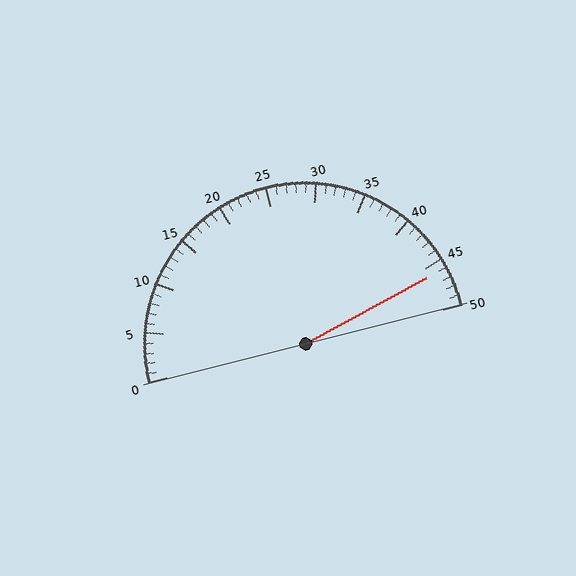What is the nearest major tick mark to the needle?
The nearest major tick mark is 45.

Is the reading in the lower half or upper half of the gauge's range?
The reading is in the upper half of the range (0 to 50).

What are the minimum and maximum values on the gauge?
The gauge ranges from 0 to 50.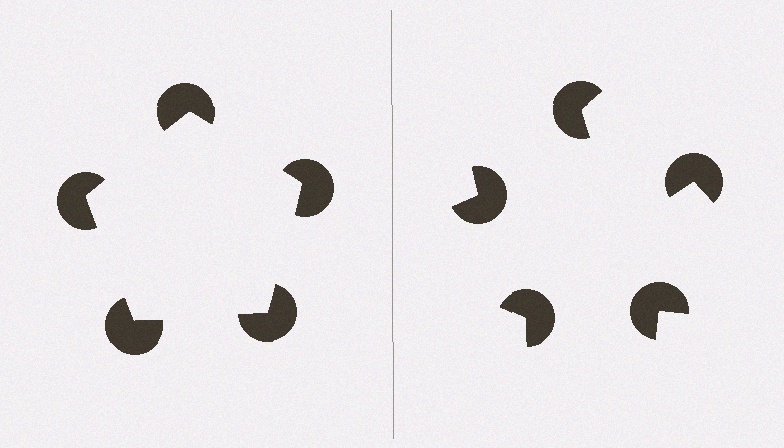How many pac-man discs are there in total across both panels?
10 — 5 on each side.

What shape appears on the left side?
An illusory pentagon.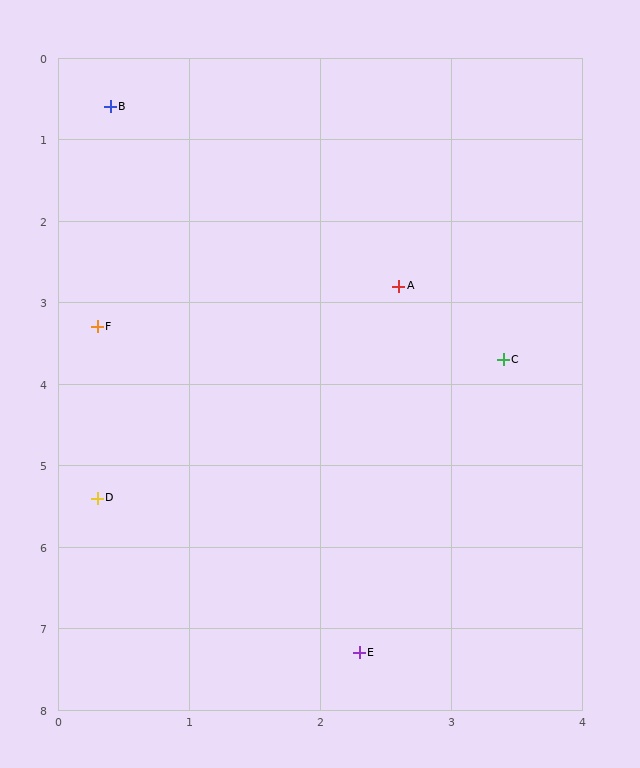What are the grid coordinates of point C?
Point C is at approximately (3.4, 3.7).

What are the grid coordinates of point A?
Point A is at approximately (2.6, 2.8).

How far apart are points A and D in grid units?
Points A and D are about 3.5 grid units apart.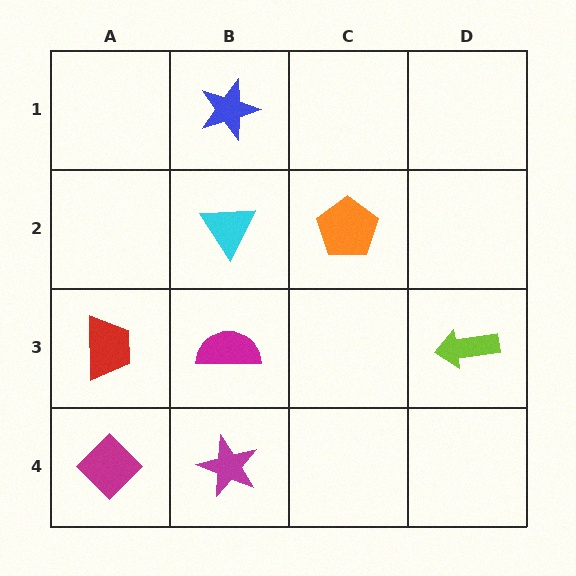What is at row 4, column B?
A magenta star.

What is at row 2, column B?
A cyan triangle.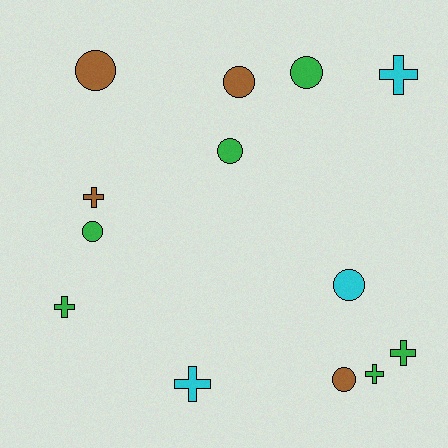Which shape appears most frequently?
Circle, with 7 objects.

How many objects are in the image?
There are 13 objects.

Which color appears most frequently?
Green, with 6 objects.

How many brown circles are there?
There are 3 brown circles.